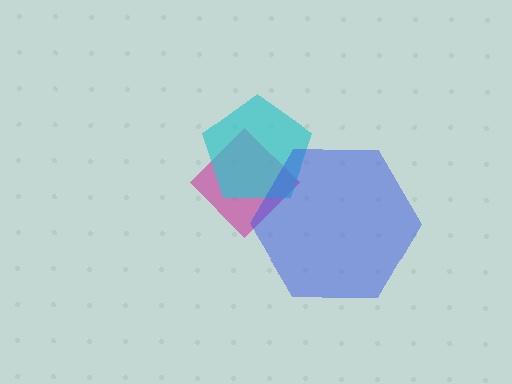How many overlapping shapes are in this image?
There are 3 overlapping shapes in the image.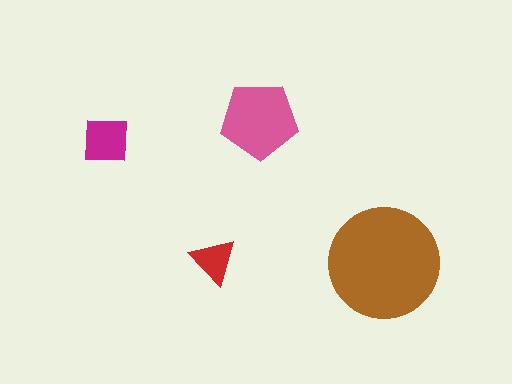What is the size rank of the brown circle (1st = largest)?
1st.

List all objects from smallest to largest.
The red triangle, the magenta square, the pink pentagon, the brown circle.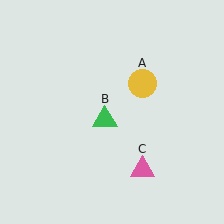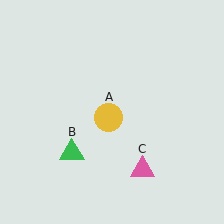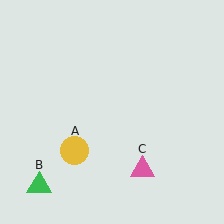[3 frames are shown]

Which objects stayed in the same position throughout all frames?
Pink triangle (object C) remained stationary.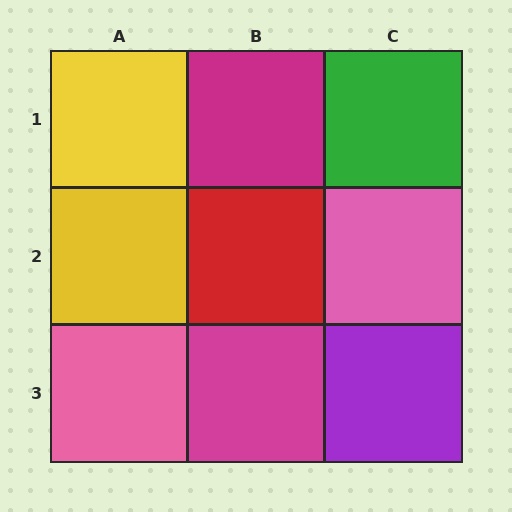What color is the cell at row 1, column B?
Magenta.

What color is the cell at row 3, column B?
Magenta.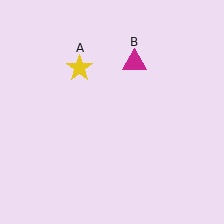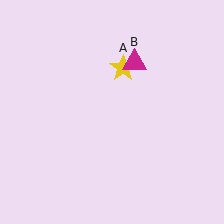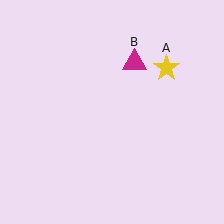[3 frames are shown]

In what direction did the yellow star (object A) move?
The yellow star (object A) moved right.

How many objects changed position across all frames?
1 object changed position: yellow star (object A).